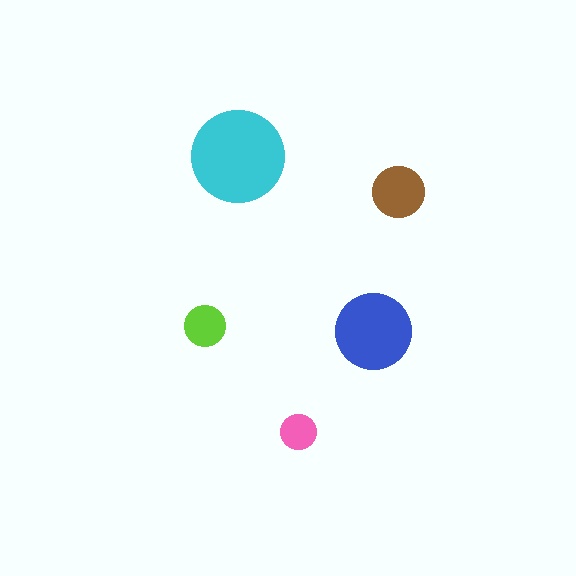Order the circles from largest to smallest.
the cyan one, the blue one, the brown one, the lime one, the pink one.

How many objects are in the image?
There are 5 objects in the image.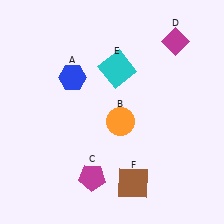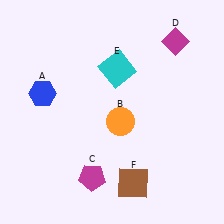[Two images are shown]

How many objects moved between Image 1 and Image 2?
1 object moved between the two images.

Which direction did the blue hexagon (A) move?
The blue hexagon (A) moved left.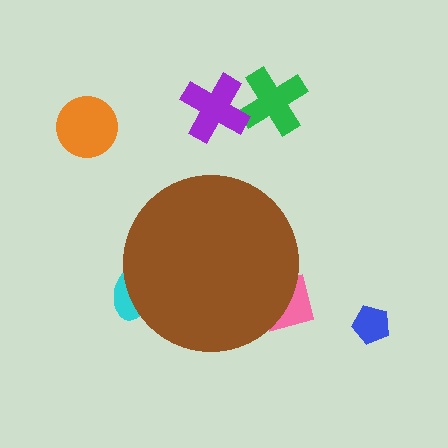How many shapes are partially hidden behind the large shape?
2 shapes are partially hidden.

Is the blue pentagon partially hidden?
No, the blue pentagon is fully visible.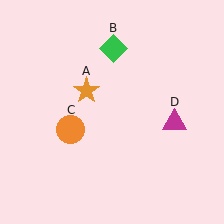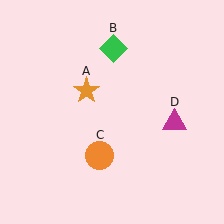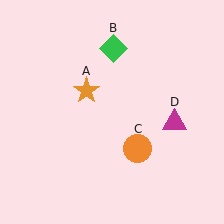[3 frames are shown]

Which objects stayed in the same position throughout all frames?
Orange star (object A) and green diamond (object B) and magenta triangle (object D) remained stationary.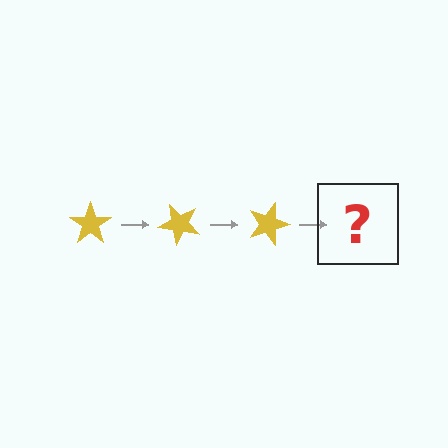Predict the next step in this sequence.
The next step is a yellow star rotated 135 degrees.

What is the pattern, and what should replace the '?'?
The pattern is that the star rotates 45 degrees each step. The '?' should be a yellow star rotated 135 degrees.